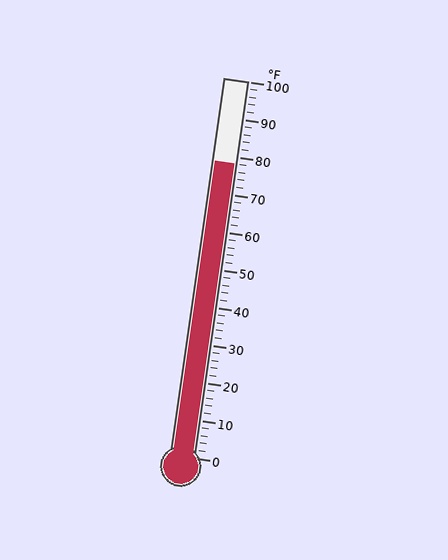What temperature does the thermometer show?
The thermometer shows approximately 78°F.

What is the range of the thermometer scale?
The thermometer scale ranges from 0°F to 100°F.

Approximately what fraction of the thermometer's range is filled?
The thermometer is filled to approximately 80% of its range.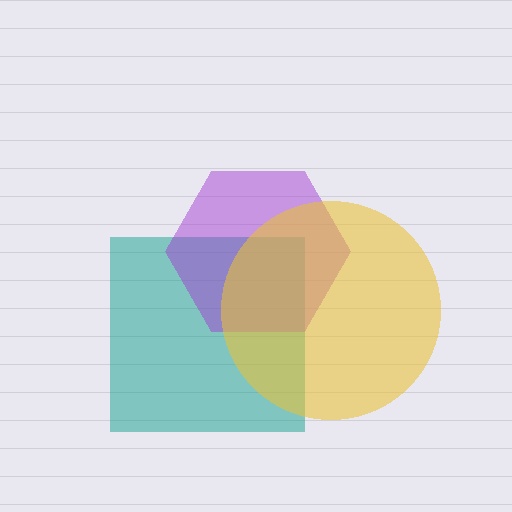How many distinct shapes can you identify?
There are 3 distinct shapes: a teal square, a purple hexagon, a yellow circle.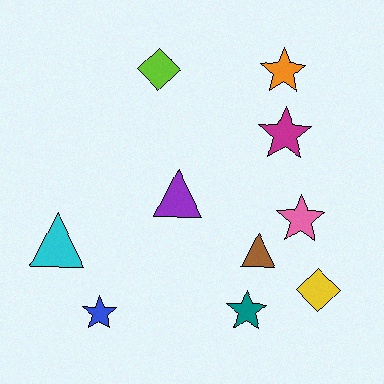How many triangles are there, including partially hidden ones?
There are 3 triangles.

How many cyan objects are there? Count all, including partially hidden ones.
There is 1 cyan object.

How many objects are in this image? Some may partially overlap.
There are 10 objects.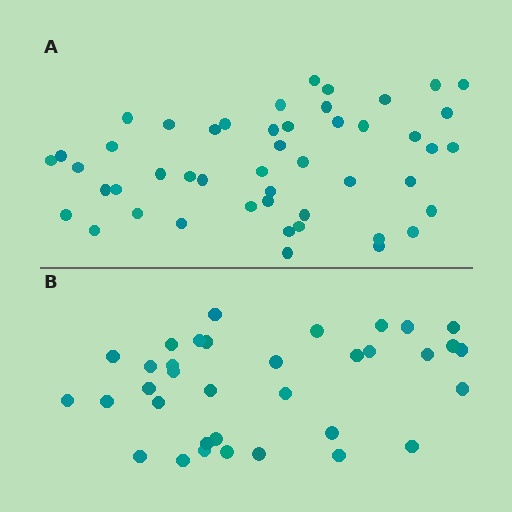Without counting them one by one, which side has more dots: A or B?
Region A (the top region) has more dots.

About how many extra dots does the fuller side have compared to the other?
Region A has approximately 15 more dots than region B.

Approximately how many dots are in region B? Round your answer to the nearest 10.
About 40 dots. (The exact count is 35, which rounds to 40.)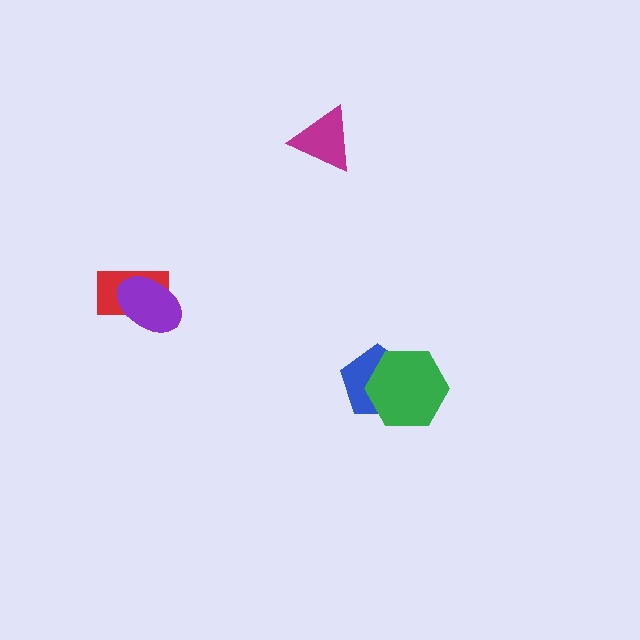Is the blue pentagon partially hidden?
Yes, it is partially covered by another shape.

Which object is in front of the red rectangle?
The purple ellipse is in front of the red rectangle.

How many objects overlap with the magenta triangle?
0 objects overlap with the magenta triangle.